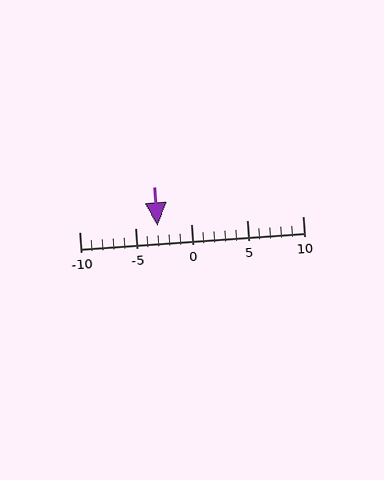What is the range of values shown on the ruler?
The ruler shows values from -10 to 10.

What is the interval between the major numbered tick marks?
The major tick marks are spaced 5 units apart.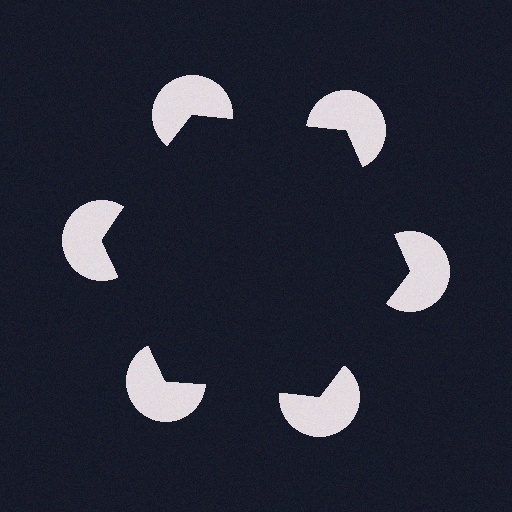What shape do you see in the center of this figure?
An illusory hexagon — its edges are inferred from the aligned wedge cuts in the pac-man discs, not physically drawn.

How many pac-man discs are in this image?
There are 6 — one at each vertex of the illusory hexagon.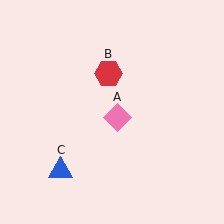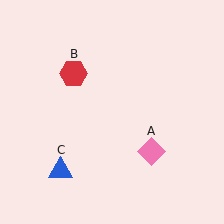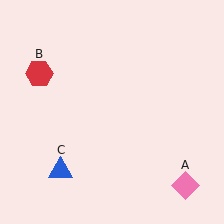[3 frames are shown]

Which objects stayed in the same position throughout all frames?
Blue triangle (object C) remained stationary.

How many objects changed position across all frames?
2 objects changed position: pink diamond (object A), red hexagon (object B).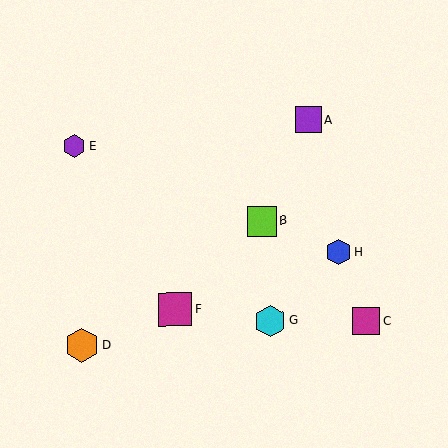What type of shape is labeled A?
Shape A is a purple square.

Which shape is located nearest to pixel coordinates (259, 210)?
The lime square (labeled B) at (262, 221) is nearest to that location.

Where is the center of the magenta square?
The center of the magenta square is at (366, 321).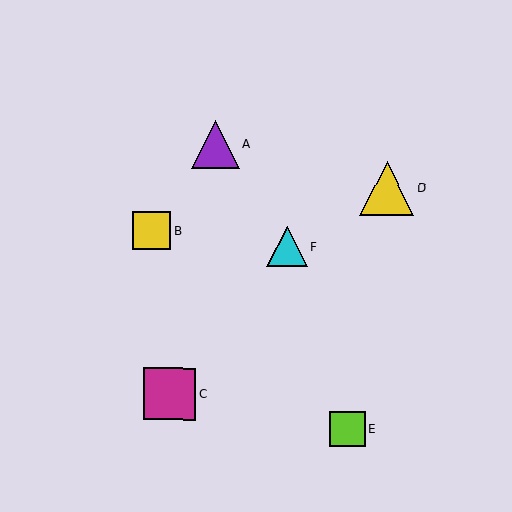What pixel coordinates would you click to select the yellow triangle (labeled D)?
Click at (387, 188) to select the yellow triangle D.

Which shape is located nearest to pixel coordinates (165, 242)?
The yellow square (labeled B) at (152, 231) is nearest to that location.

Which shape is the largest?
The yellow triangle (labeled D) is the largest.